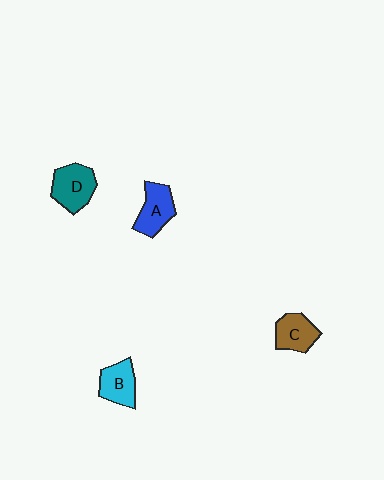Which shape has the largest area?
Shape D (teal).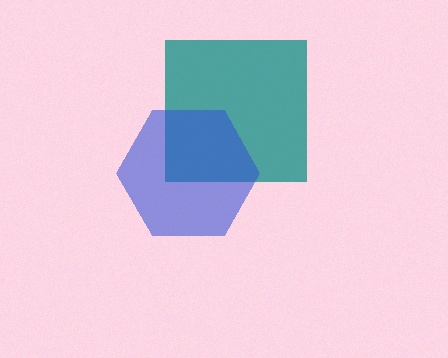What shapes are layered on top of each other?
The layered shapes are: a teal square, a blue hexagon.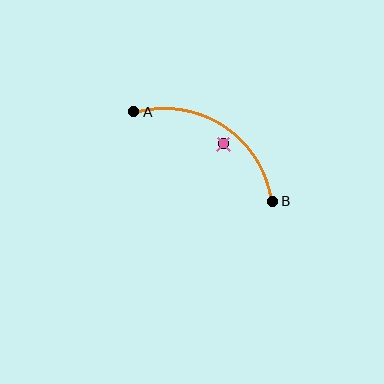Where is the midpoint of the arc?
The arc midpoint is the point on the curve farthest from the straight line joining A and B. It sits above that line.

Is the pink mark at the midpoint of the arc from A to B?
No — the pink mark does not lie on the arc at all. It sits slightly inside the curve.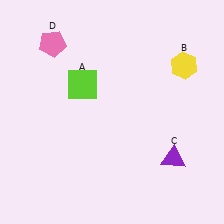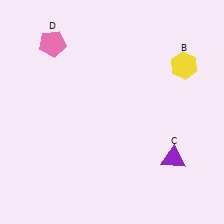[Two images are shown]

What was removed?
The lime square (A) was removed in Image 2.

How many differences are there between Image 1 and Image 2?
There is 1 difference between the two images.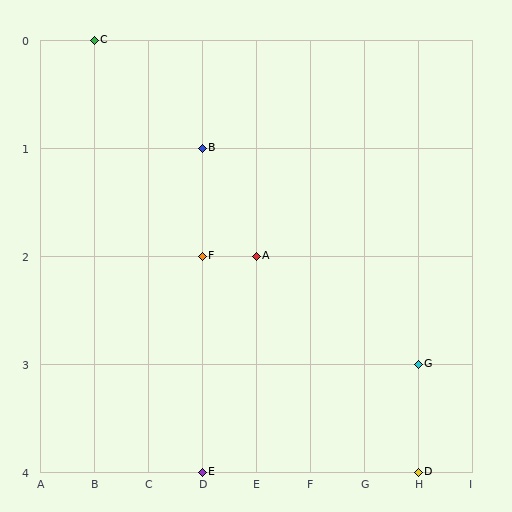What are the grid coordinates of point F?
Point F is at grid coordinates (D, 2).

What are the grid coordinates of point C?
Point C is at grid coordinates (B, 0).